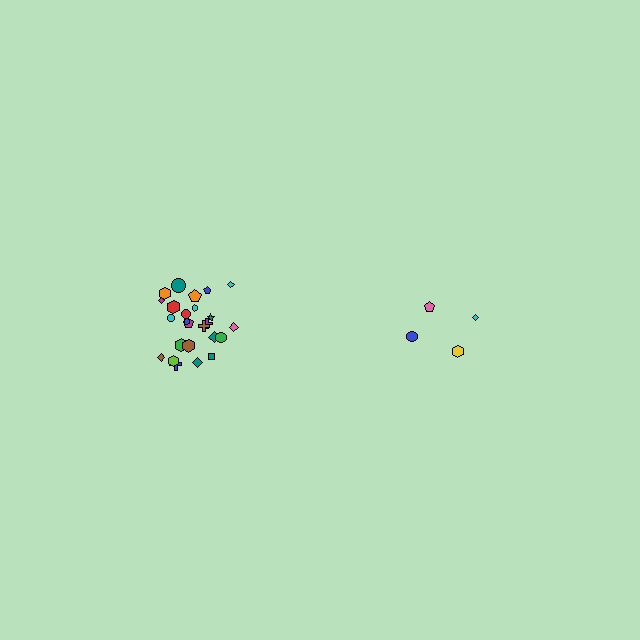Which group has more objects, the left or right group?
The left group.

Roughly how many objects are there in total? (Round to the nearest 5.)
Roughly 30 objects in total.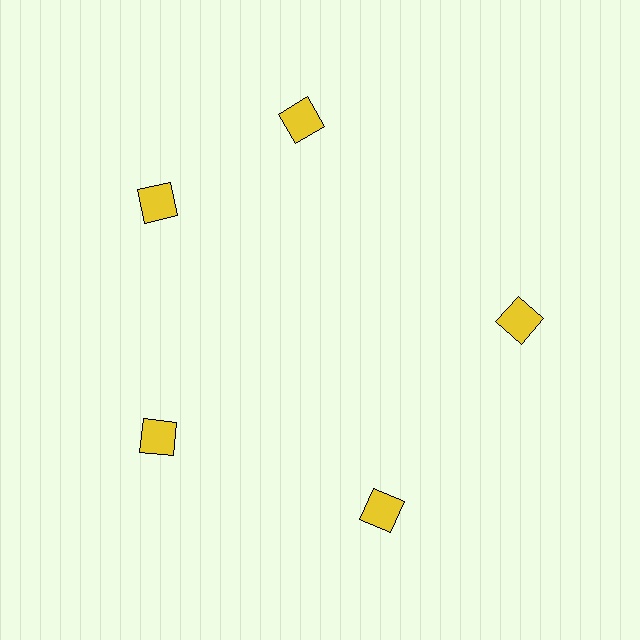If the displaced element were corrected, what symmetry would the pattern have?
It would have 5-fold rotational symmetry — the pattern would map onto itself every 72 degrees.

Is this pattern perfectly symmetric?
No. The 5 yellow squares are arranged in a ring, but one element near the 1 o'clock position is rotated out of alignment along the ring, breaking the 5-fold rotational symmetry.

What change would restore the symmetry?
The symmetry would be restored by rotating it back into even spacing with its neighbors so that all 5 squares sit at equal angles and equal distance from the center.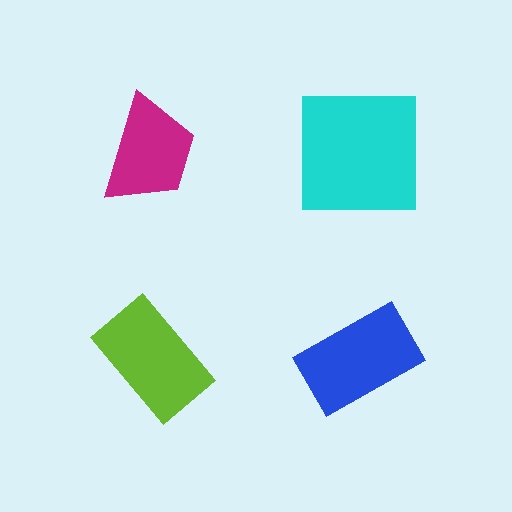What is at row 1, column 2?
A cyan square.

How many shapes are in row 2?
2 shapes.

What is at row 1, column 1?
A magenta trapezoid.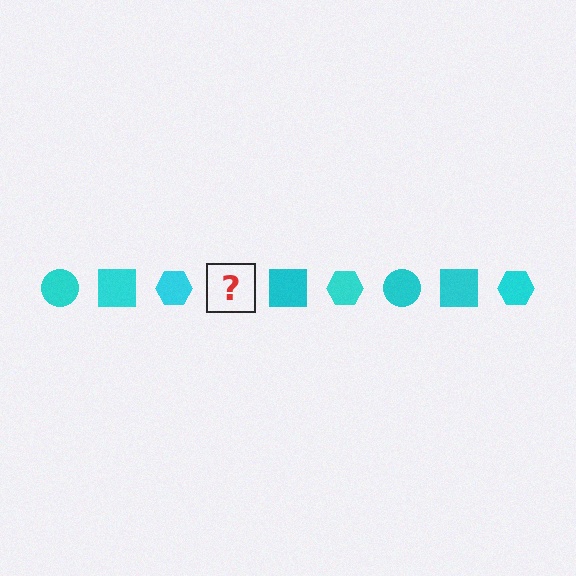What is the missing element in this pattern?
The missing element is a cyan circle.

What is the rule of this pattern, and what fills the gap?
The rule is that the pattern cycles through circle, square, hexagon shapes in cyan. The gap should be filled with a cyan circle.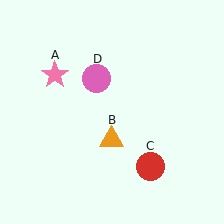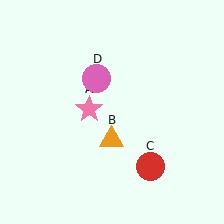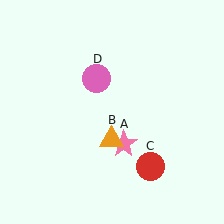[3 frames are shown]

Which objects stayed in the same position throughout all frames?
Orange triangle (object B) and red circle (object C) and pink circle (object D) remained stationary.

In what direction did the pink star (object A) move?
The pink star (object A) moved down and to the right.